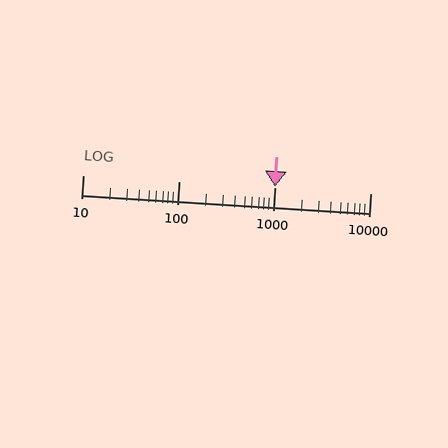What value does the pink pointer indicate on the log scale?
The pointer indicates approximately 1000.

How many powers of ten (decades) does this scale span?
The scale spans 3 decades, from 10 to 10000.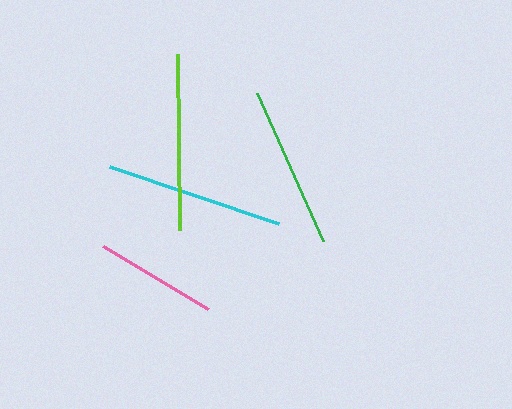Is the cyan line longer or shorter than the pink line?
The cyan line is longer than the pink line.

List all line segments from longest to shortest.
From longest to shortest: cyan, lime, green, pink.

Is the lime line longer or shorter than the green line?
The lime line is longer than the green line.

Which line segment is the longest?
The cyan line is the longest at approximately 179 pixels.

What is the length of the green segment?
The green segment is approximately 162 pixels long.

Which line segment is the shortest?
The pink line is the shortest at approximately 123 pixels.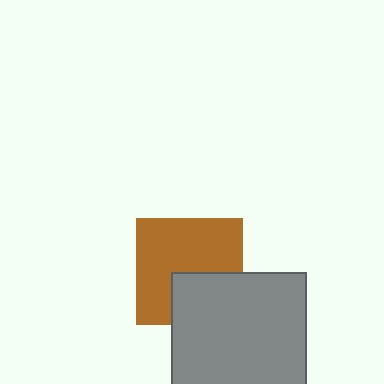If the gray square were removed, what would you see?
You would see the complete brown square.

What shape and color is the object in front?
The object in front is a gray square.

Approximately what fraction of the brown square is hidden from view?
Roughly 33% of the brown square is hidden behind the gray square.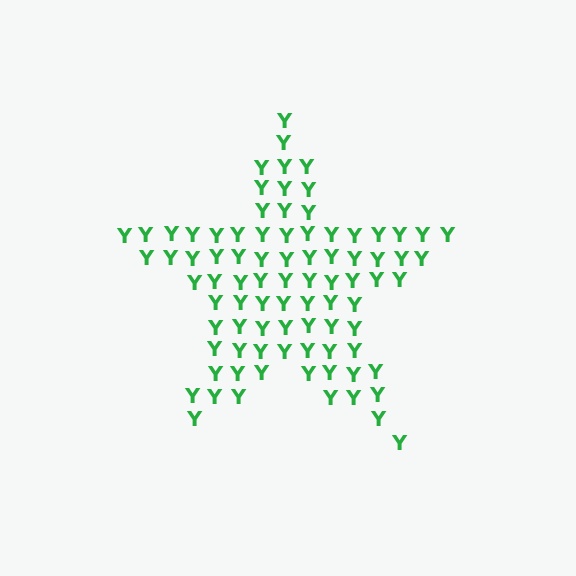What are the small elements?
The small elements are letter Y's.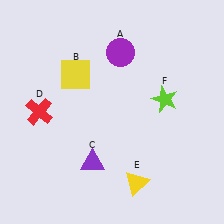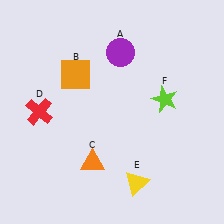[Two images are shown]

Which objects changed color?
B changed from yellow to orange. C changed from purple to orange.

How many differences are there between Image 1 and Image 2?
There are 2 differences between the two images.